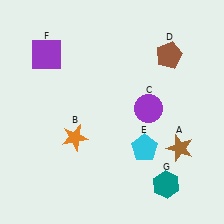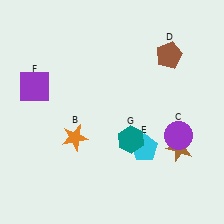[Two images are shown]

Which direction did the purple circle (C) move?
The purple circle (C) moved right.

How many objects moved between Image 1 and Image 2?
3 objects moved between the two images.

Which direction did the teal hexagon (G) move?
The teal hexagon (G) moved up.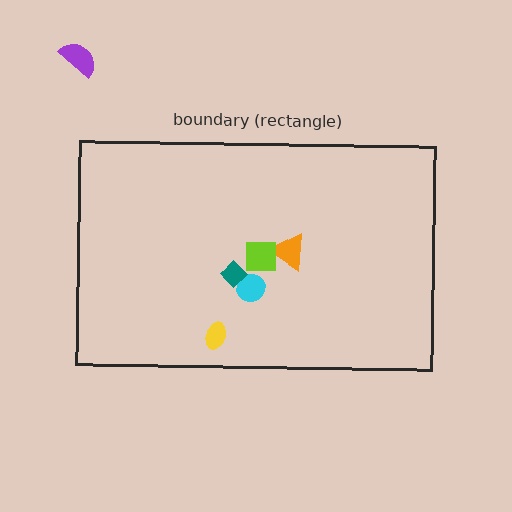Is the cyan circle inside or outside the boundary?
Inside.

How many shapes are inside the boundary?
5 inside, 1 outside.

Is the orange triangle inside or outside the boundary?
Inside.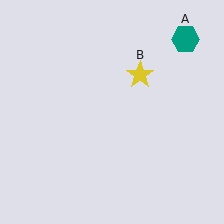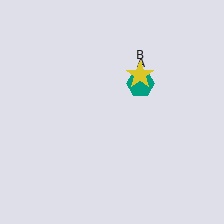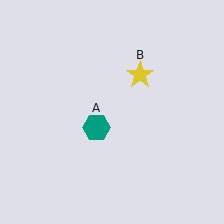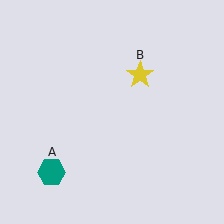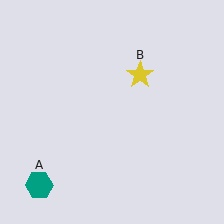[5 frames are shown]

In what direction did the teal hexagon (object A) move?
The teal hexagon (object A) moved down and to the left.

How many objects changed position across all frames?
1 object changed position: teal hexagon (object A).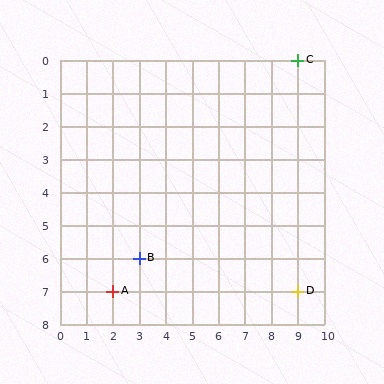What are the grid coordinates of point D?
Point D is at grid coordinates (9, 7).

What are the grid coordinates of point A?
Point A is at grid coordinates (2, 7).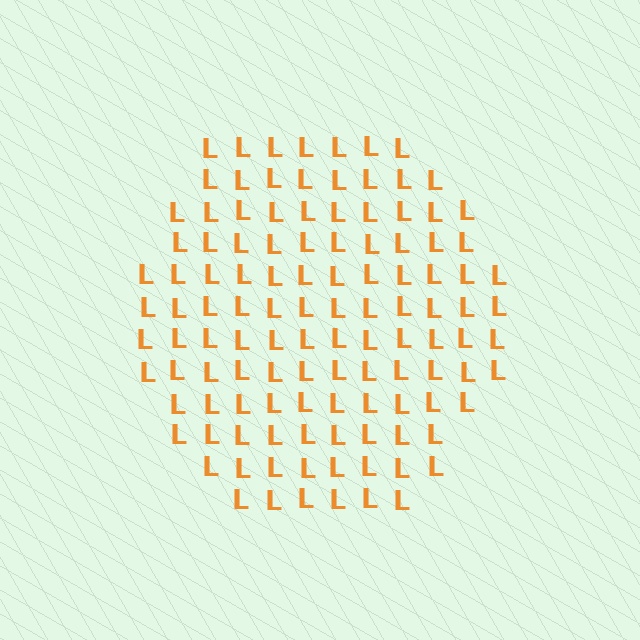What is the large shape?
The large shape is a hexagon.